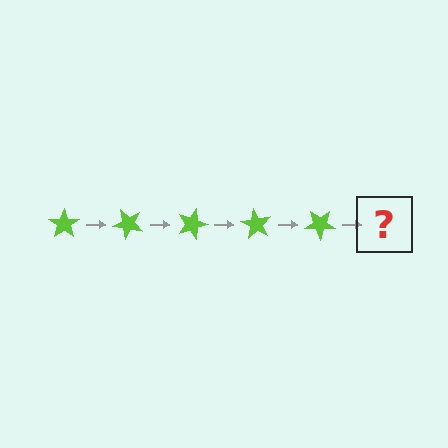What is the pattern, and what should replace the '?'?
The pattern is that the star rotates 45 degrees each step. The '?' should be a lime star rotated 225 degrees.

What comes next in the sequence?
The next element should be a lime star rotated 225 degrees.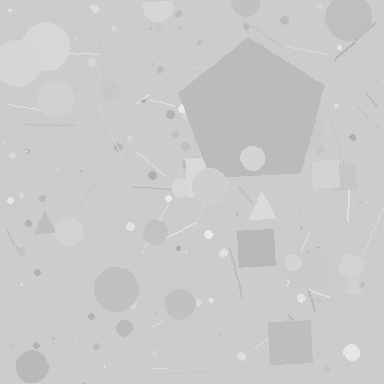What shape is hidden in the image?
A pentagon is hidden in the image.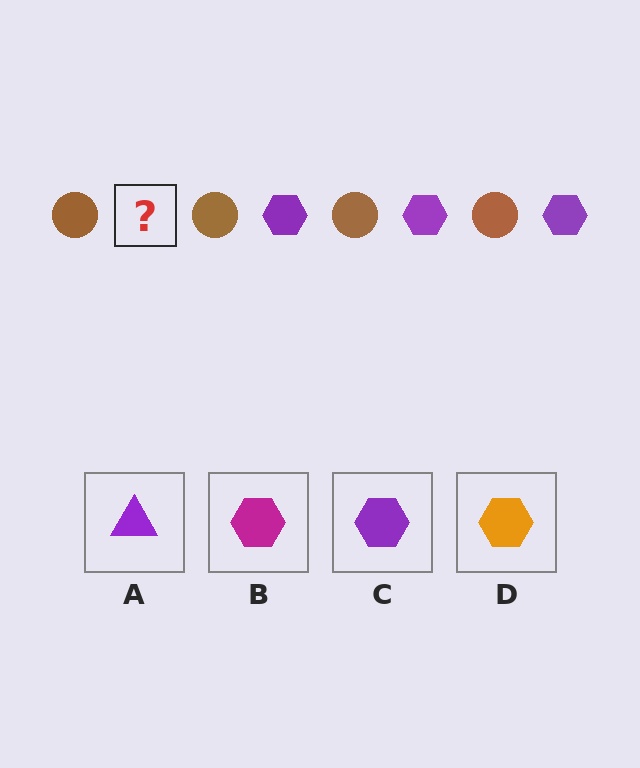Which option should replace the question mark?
Option C.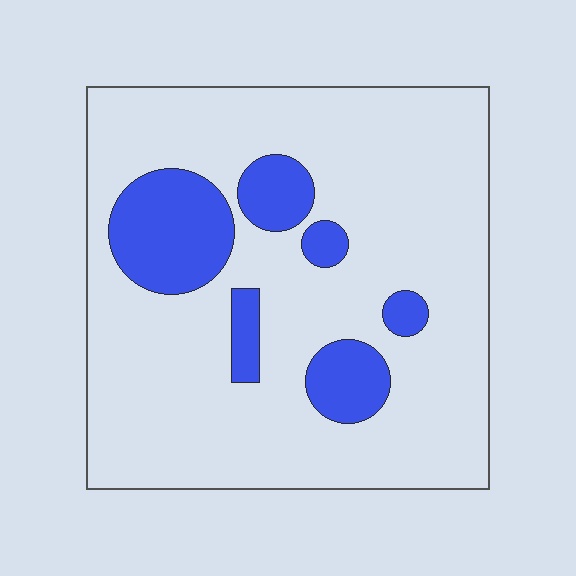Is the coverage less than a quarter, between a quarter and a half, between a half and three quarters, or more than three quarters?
Less than a quarter.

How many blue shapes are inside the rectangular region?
6.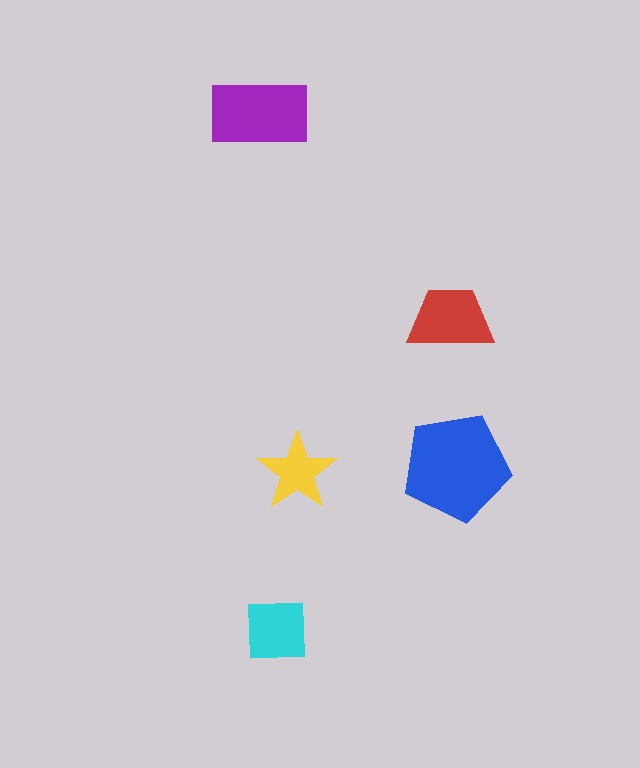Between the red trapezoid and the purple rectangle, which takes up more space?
The purple rectangle.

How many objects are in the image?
There are 5 objects in the image.